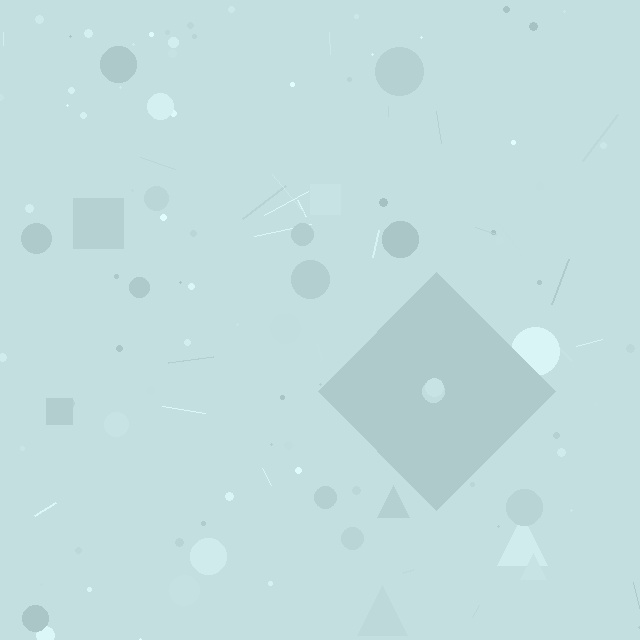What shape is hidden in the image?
A diamond is hidden in the image.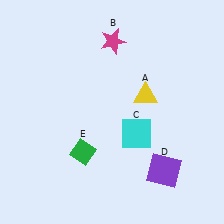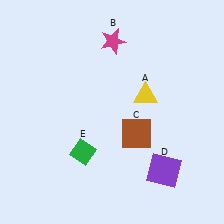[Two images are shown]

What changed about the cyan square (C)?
In Image 1, C is cyan. In Image 2, it changed to brown.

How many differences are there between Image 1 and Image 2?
There is 1 difference between the two images.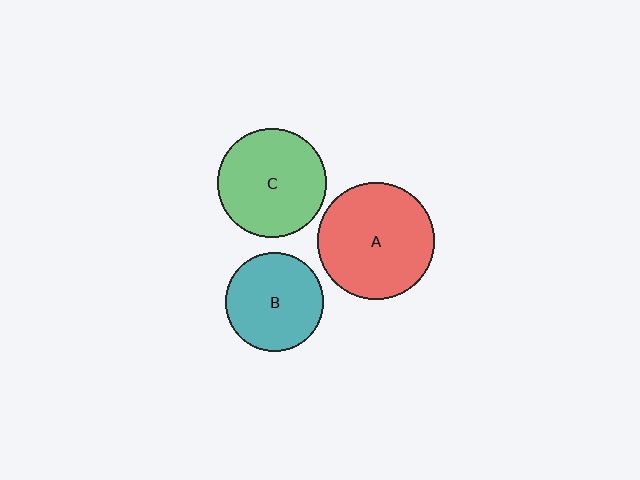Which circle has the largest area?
Circle A (red).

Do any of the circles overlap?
No, none of the circles overlap.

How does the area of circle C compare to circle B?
Approximately 1.2 times.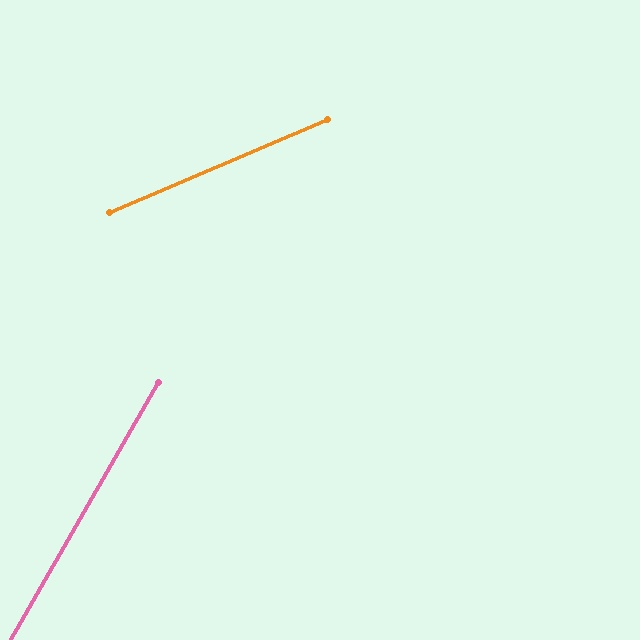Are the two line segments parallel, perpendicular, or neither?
Neither parallel nor perpendicular — they differ by about 37°.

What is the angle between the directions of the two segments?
Approximately 37 degrees.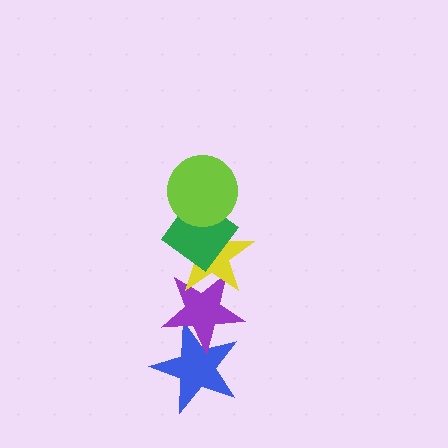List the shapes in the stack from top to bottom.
From top to bottom: the lime circle, the green diamond, the yellow star, the purple star, the blue star.